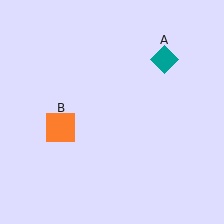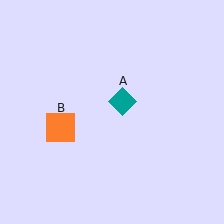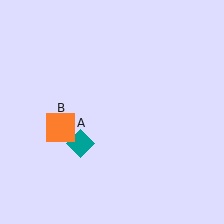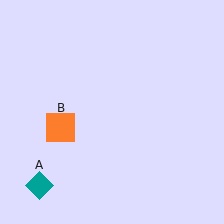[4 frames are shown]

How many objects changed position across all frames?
1 object changed position: teal diamond (object A).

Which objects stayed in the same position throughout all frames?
Orange square (object B) remained stationary.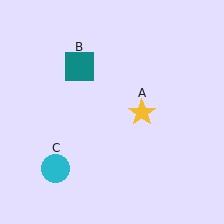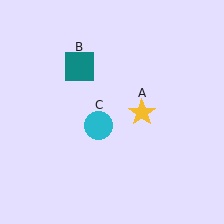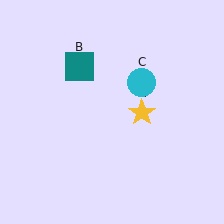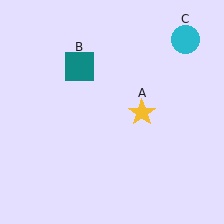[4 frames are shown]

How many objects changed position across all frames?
1 object changed position: cyan circle (object C).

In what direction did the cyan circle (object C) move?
The cyan circle (object C) moved up and to the right.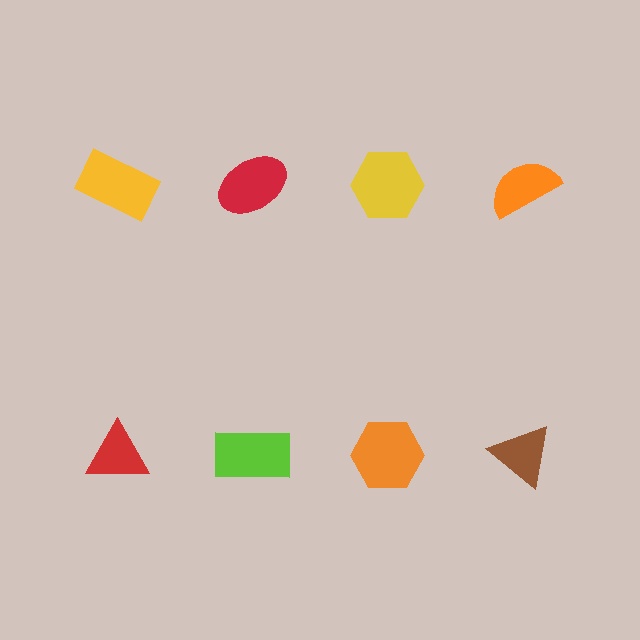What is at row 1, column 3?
A yellow hexagon.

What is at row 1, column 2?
A red ellipse.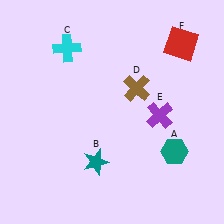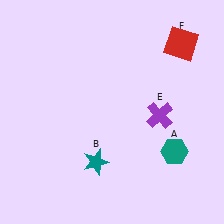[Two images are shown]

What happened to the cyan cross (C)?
The cyan cross (C) was removed in Image 2. It was in the top-left area of Image 1.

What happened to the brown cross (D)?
The brown cross (D) was removed in Image 2. It was in the top-right area of Image 1.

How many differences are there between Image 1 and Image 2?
There are 2 differences between the two images.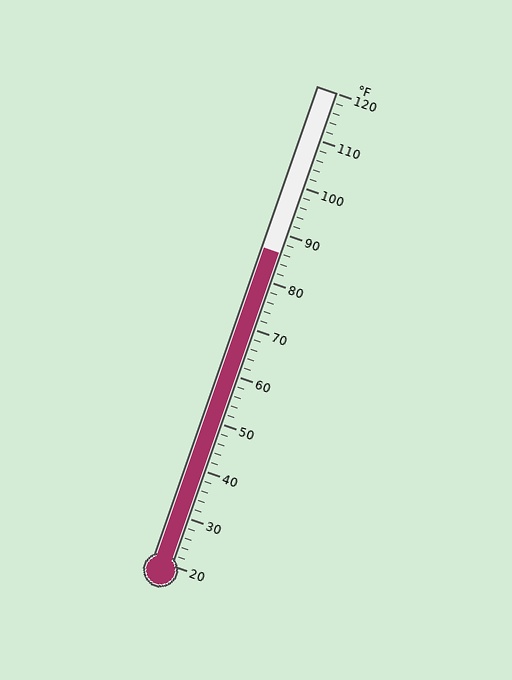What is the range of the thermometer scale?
The thermometer scale ranges from 20°F to 120°F.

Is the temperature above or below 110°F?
The temperature is below 110°F.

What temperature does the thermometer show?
The thermometer shows approximately 86°F.